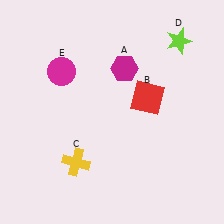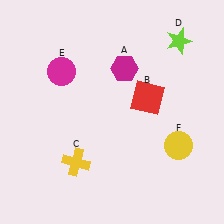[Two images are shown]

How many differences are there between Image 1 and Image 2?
There is 1 difference between the two images.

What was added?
A yellow circle (F) was added in Image 2.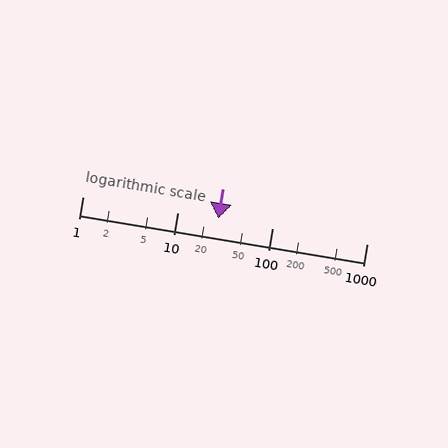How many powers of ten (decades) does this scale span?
The scale spans 3 decades, from 1 to 1000.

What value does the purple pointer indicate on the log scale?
The pointer indicates approximately 27.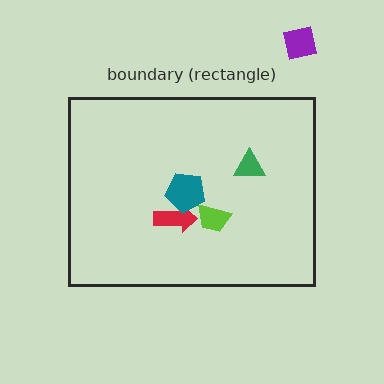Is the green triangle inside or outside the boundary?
Inside.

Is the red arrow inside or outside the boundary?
Inside.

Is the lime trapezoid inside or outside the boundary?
Inside.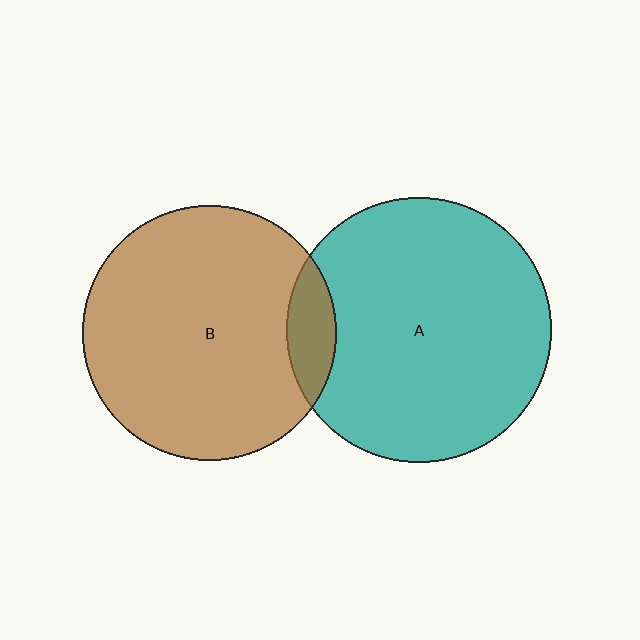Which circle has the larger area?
Circle A (teal).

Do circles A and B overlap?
Yes.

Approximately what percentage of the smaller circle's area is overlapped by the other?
Approximately 10%.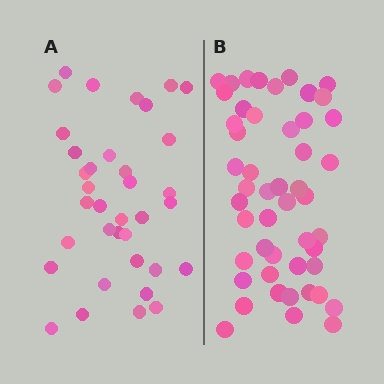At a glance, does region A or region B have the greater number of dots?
Region B (the right region) has more dots.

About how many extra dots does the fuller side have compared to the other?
Region B has approximately 15 more dots than region A.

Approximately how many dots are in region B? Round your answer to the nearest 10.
About 50 dots. (The exact count is 49, which rounds to 50.)